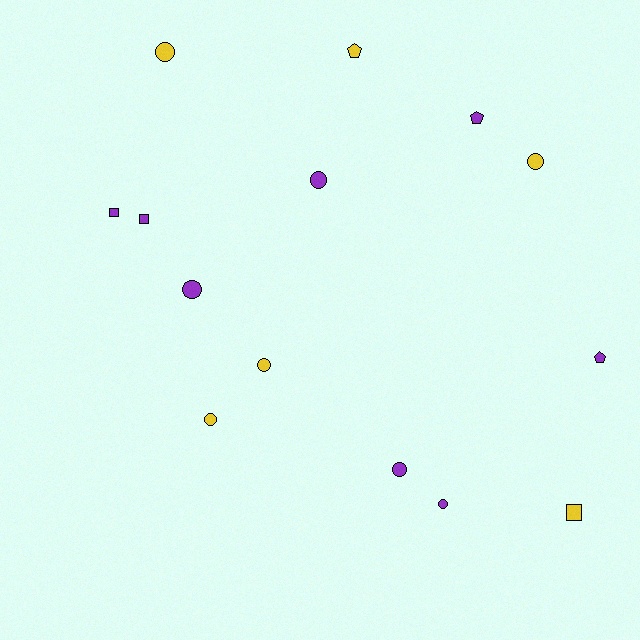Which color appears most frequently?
Purple, with 8 objects.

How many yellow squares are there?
There is 1 yellow square.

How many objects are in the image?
There are 14 objects.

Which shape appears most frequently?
Circle, with 8 objects.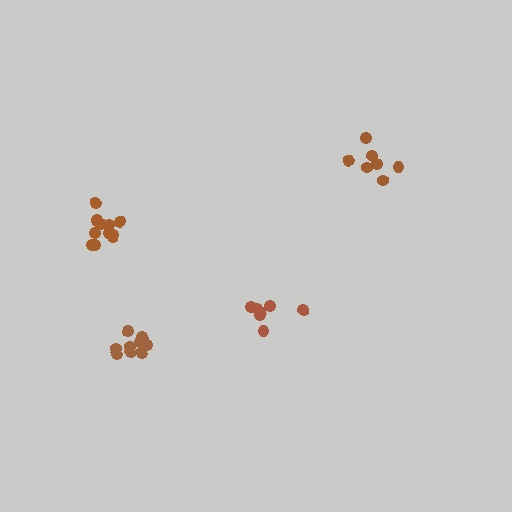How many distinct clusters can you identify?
There are 4 distinct clusters.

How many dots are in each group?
Group 1: 7 dots, Group 2: 10 dots, Group 3: 12 dots, Group 4: 7 dots (36 total).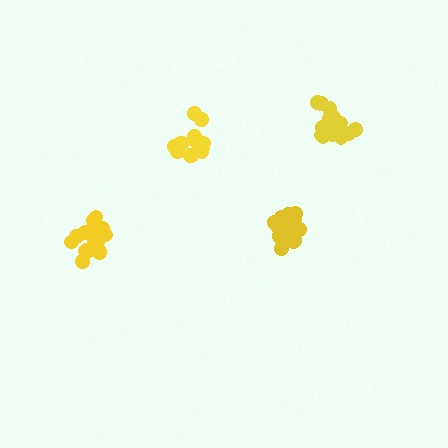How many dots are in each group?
Group 1: 18 dots, Group 2: 20 dots, Group 3: 18 dots, Group 4: 15 dots (71 total).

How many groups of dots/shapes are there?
There are 4 groups.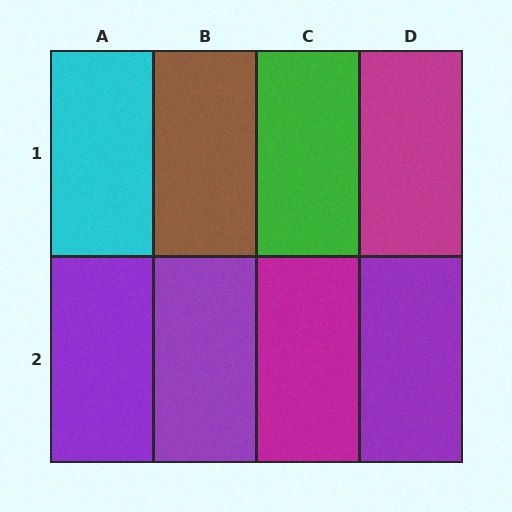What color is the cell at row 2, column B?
Purple.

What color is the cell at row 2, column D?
Purple.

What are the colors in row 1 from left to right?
Cyan, brown, green, magenta.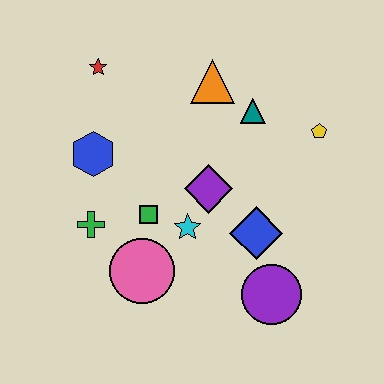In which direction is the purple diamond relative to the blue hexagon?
The purple diamond is to the right of the blue hexagon.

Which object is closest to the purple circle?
The blue diamond is closest to the purple circle.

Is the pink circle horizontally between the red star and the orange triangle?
Yes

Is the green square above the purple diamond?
No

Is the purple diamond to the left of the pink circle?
No